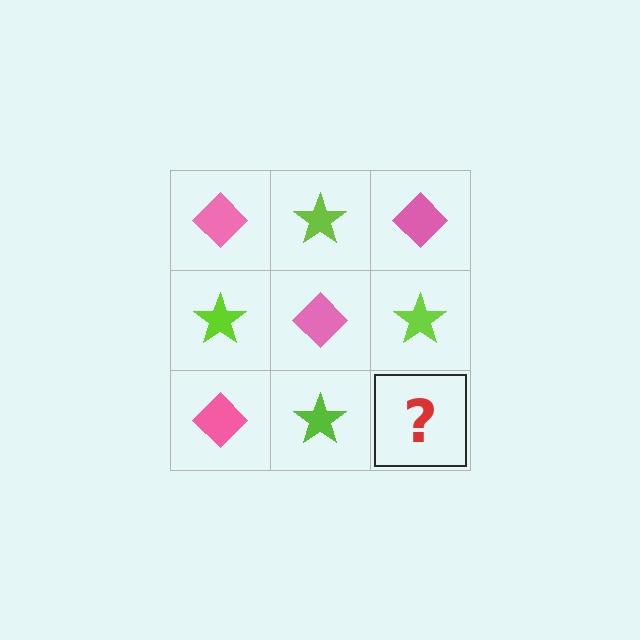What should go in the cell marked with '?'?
The missing cell should contain a pink diamond.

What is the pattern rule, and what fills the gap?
The rule is that it alternates pink diamond and lime star in a checkerboard pattern. The gap should be filled with a pink diamond.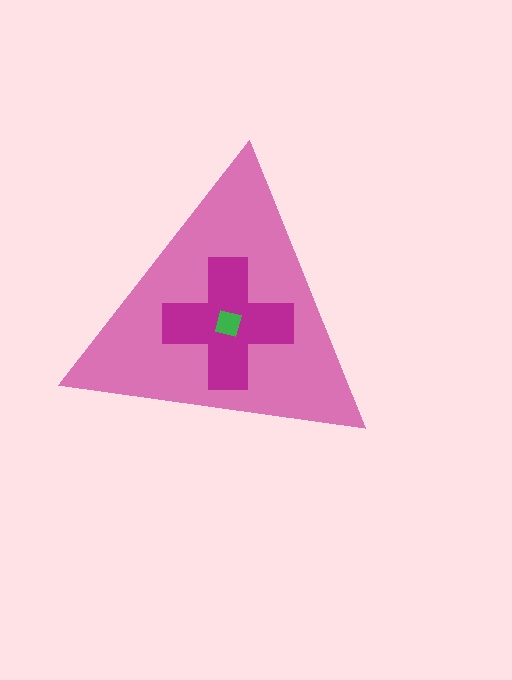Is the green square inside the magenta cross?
Yes.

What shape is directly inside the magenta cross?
The green square.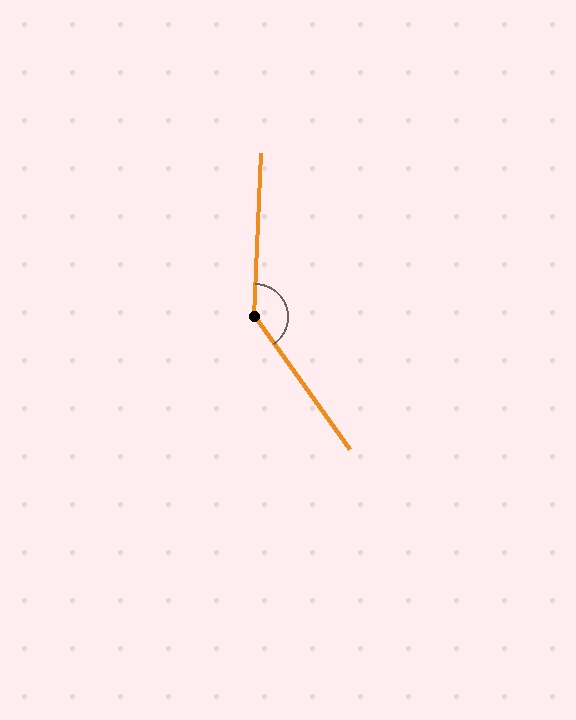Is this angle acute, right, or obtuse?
It is obtuse.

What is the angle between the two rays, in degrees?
Approximately 142 degrees.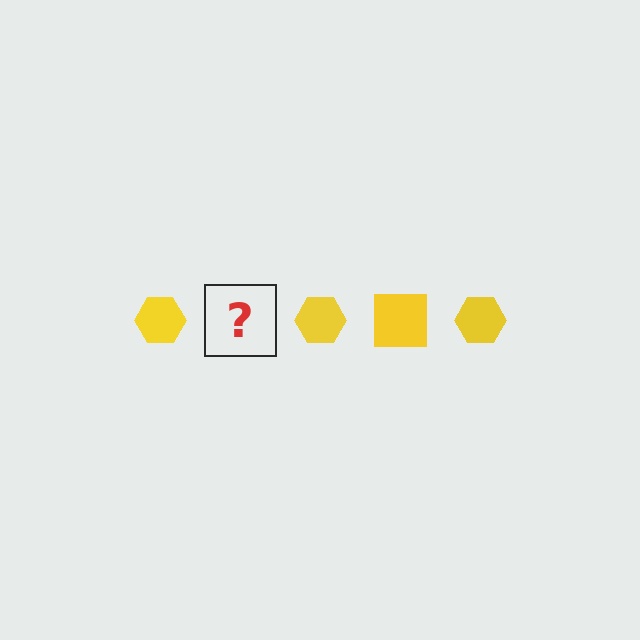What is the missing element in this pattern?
The missing element is a yellow square.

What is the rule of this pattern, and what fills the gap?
The rule is that the pattern cycles through hexagon, square shapes in yellow. The gap should be filled with a yellow square.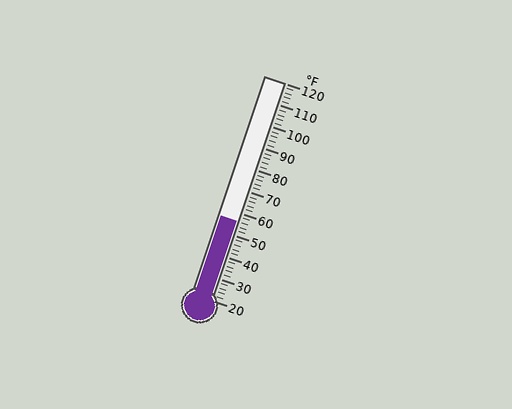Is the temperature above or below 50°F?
The temperature is above 50°F.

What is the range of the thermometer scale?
The thermometer scale ranges from 20°F to 120°F.